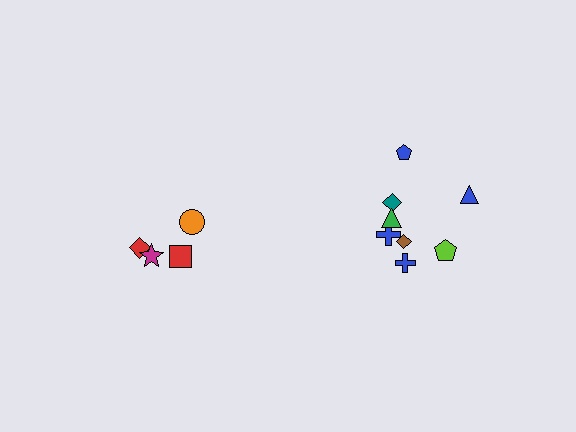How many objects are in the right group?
There are 8 objects.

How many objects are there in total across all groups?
There are 12 objects.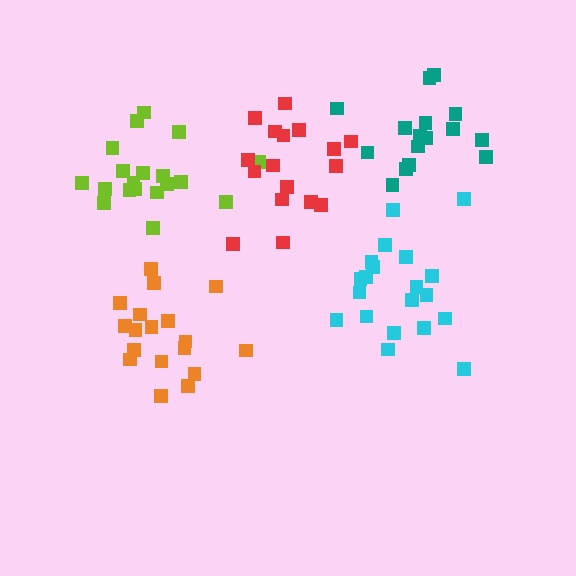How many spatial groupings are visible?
There are 5 spatial groupings.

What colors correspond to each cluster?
The clusters are colored: lime, orange, red, cyan, teal.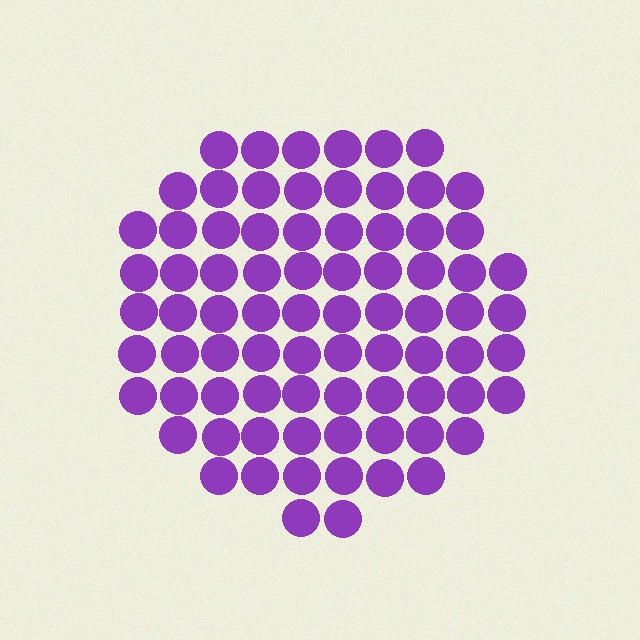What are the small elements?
The small elements are circles.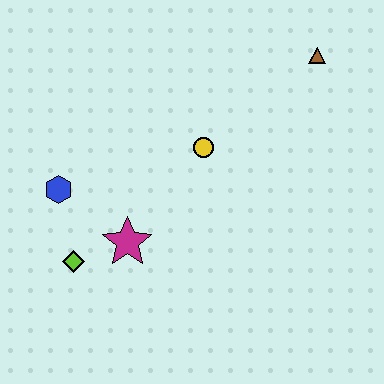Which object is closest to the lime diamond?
The magenta star is closest to the lime diamond.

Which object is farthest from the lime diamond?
The brown triangle is farthest from the lime diamond.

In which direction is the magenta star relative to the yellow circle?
The magenta star is below the yellow circle.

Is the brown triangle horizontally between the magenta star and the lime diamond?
No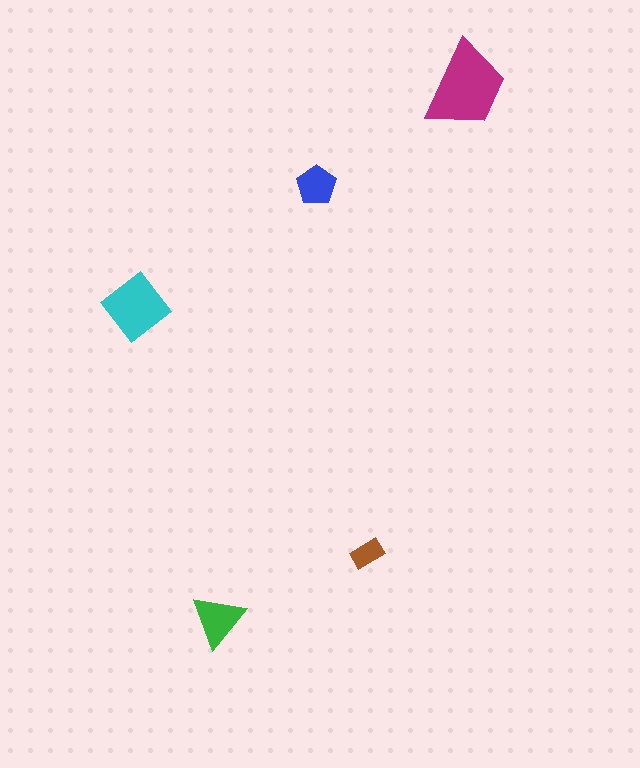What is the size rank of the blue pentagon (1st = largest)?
4th.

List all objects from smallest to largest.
The brown rectangle, the blue pentagon, the green triangle, the cyan diamond, the magenta trapezoid.